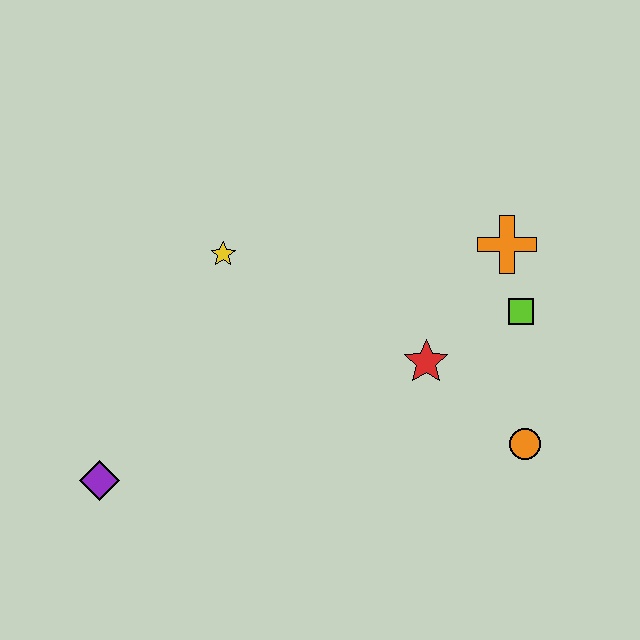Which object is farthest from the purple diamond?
The orange cross is farthest from the purple diamond.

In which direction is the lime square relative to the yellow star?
The lime square is to the right of the yellow star.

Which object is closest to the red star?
The lime square is closest to the red star.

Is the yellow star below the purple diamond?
No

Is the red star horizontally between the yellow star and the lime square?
Yes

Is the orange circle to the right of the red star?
Yes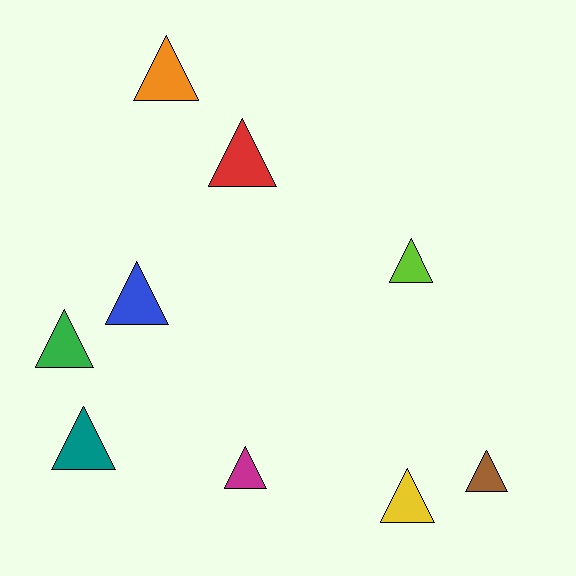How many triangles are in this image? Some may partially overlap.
There are 9 triangles.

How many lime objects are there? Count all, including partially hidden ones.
There is 1 lime object.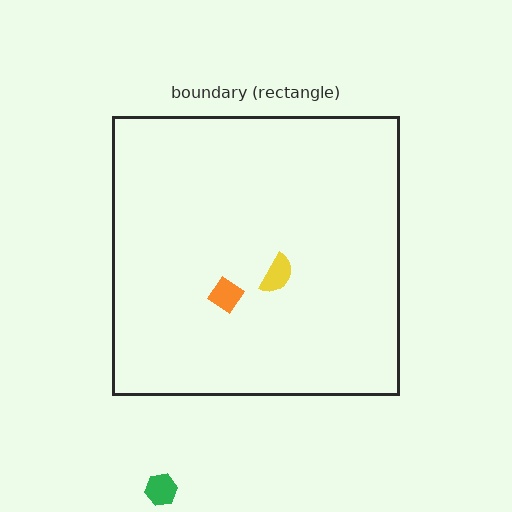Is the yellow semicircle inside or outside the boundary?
Inside.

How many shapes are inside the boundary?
2 inside, 1 outside.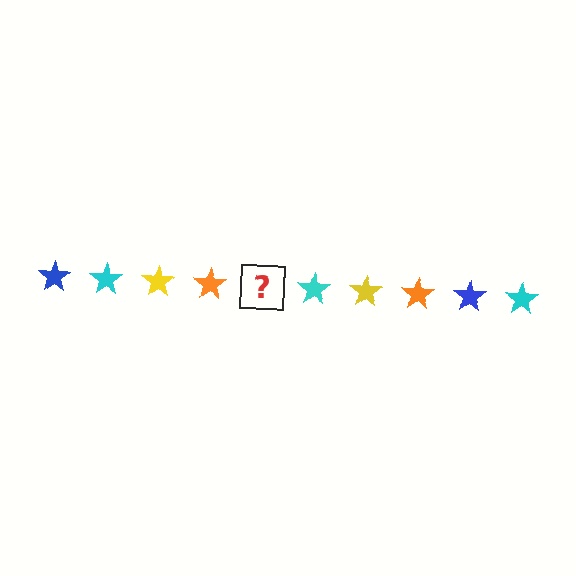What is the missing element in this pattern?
The missing element is a blue star.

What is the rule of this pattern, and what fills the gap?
The rule is that the pattern cycles through blue, cyan, yellow, orange stars. The gap should be filled with a blue star.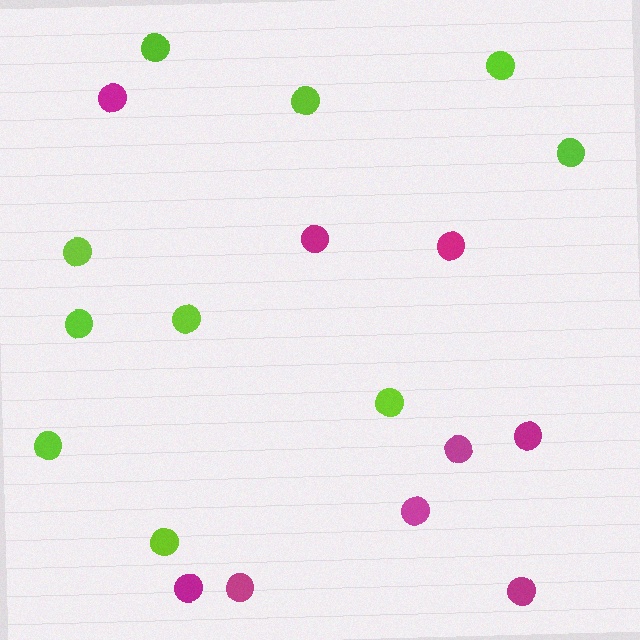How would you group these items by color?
There are 2 groups: one group of lime circles (10) and one group of magenta circles (9).